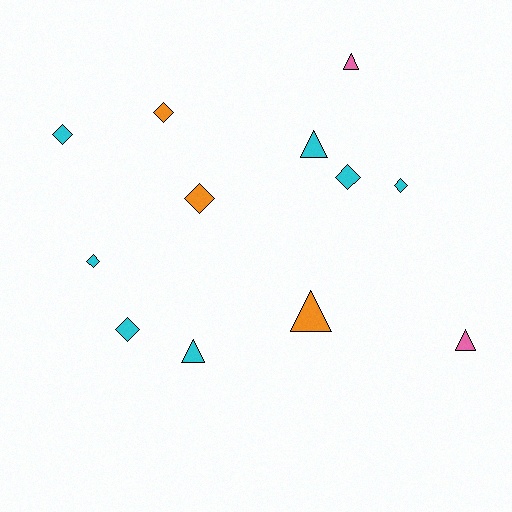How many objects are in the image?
There are 12 objects.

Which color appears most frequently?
Cyan, with 7 objects.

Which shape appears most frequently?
Diamond, with 7 objects.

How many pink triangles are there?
There are 2 pink triangles.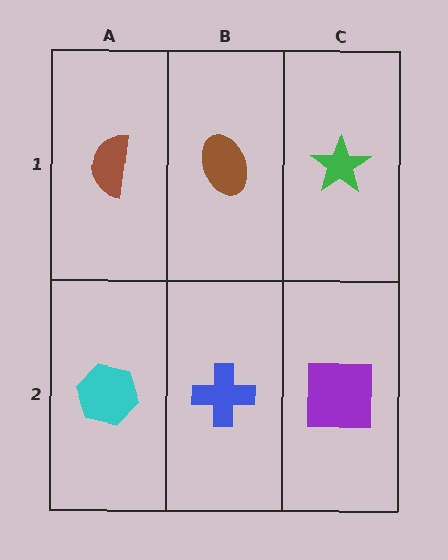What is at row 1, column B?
A brown ellipse.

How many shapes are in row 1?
3 shapes.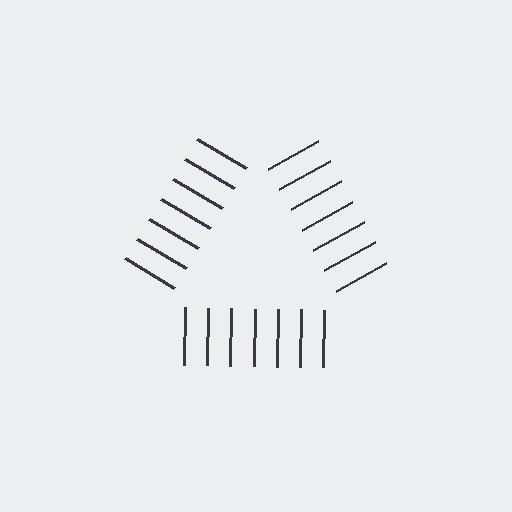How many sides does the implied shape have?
3 sides — the line-ends trace a triangle.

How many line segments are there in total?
21 — 7 along each of the 3 edges.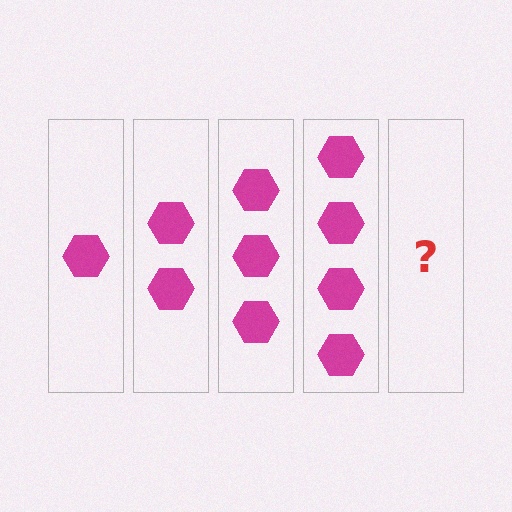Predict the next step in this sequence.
The next step is 5 hexagons.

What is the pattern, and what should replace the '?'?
The pattern is that each step adds one more hexagon. The '?' should be 5 hexagons.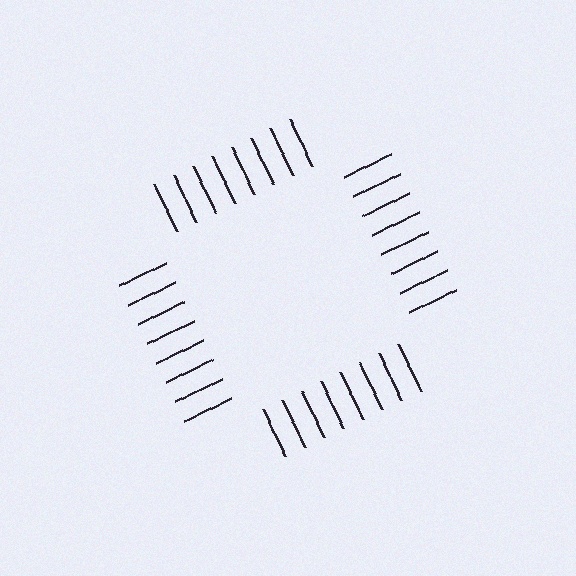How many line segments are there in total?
32 — 8 along each of the 4 edges.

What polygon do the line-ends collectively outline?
An illusory square — the line segments terminate on its edges but no continuous stroke is drawn.